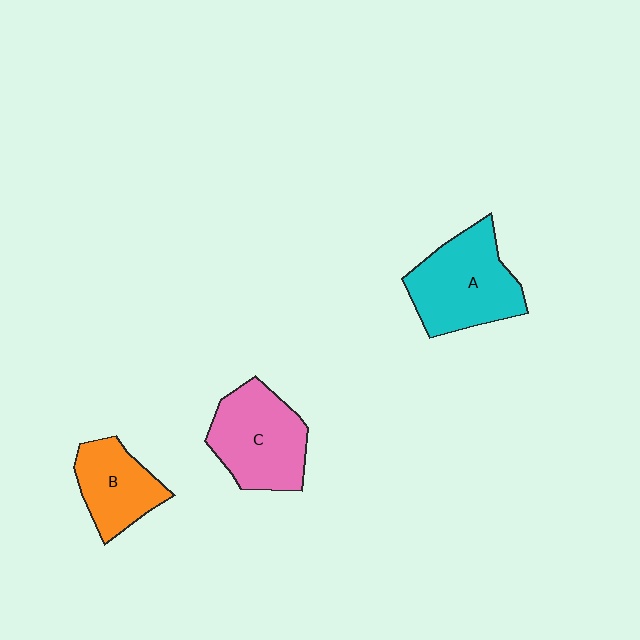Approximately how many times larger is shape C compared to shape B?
Approximately 1.4 times.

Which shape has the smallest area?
Shape B (orange).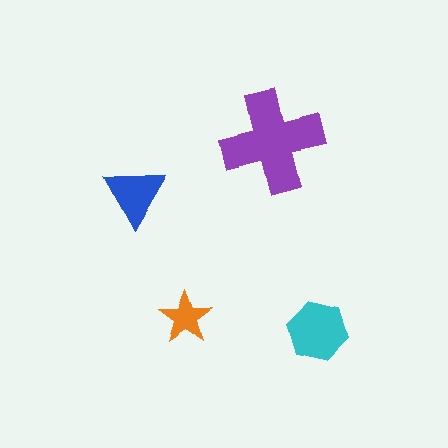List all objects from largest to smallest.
The purple cross, the cyan hexagon, the blue triangle, the orange star.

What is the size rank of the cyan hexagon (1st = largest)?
2nd.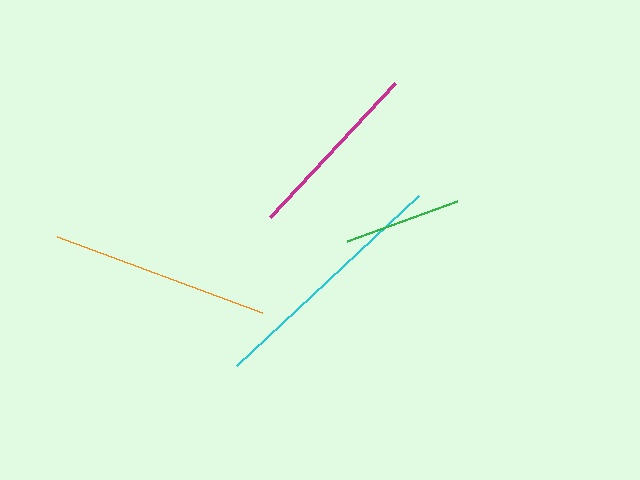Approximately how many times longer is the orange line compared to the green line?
The orange line is approximately 1.9 times the length of the green line.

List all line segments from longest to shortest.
From longest to shortest: cyan, orange, magenta, green.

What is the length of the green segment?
The green segment is approximately 117 pixels long.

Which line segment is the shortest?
The green line is the shortest at approximately 117 pixels.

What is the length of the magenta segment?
The magenta segment is approximately 184 pixels long.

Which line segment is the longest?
The cyan line is the longest at approximately 249 pixels.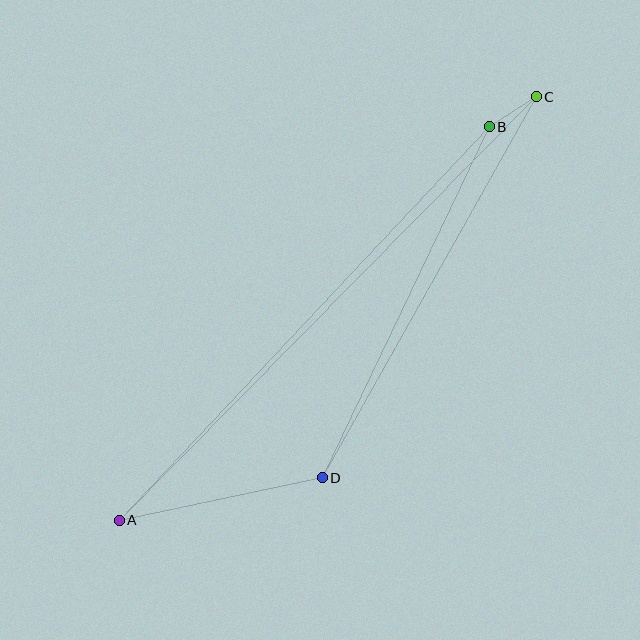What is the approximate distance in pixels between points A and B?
The distance between A and B is approximately 540 pixels.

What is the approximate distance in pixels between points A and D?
The distance between A and D is approximately 207 pixels.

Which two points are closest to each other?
Points B and C are closest to each other.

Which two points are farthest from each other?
Points A and C are farthest from each other.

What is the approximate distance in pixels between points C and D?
The distance between C and D is approximately 437 pixels.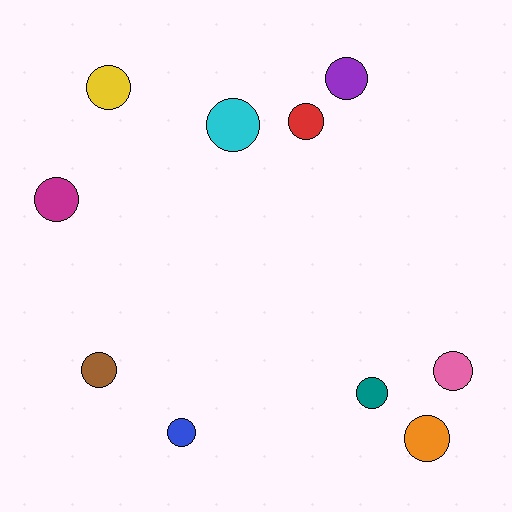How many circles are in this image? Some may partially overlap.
There are 10 circles.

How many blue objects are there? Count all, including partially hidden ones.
There is 1 blue object.